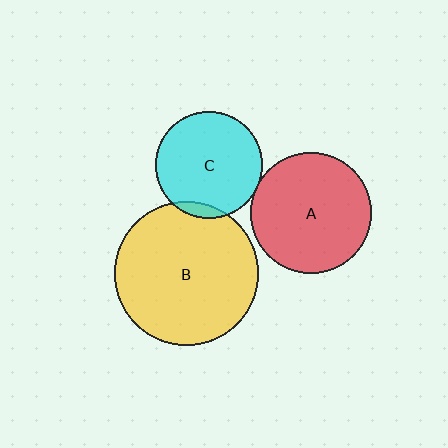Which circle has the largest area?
Circle B (yellow).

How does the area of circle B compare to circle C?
Approximately 1.8 times.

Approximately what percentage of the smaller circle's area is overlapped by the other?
Approximately 5%.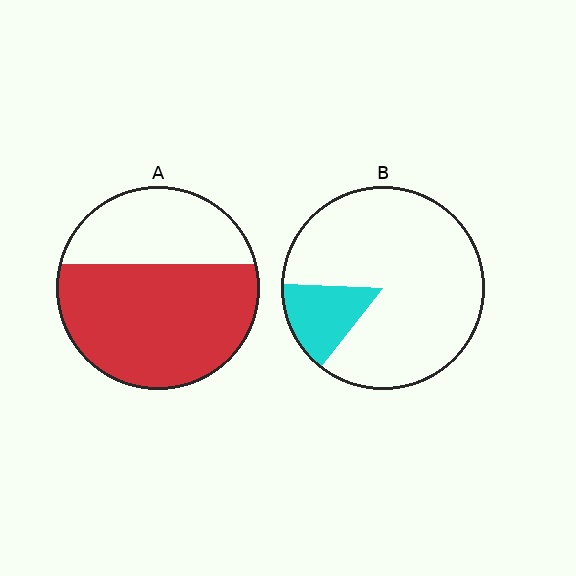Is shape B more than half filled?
No.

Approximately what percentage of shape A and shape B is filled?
A is approximately 65% and B is approximately 15%.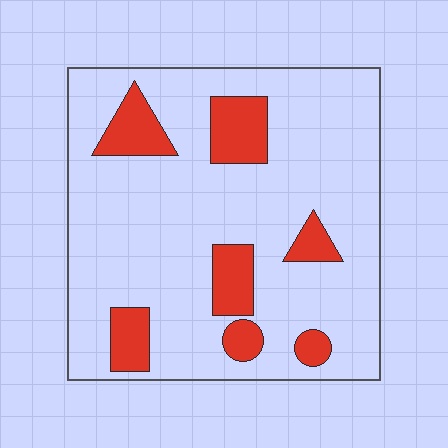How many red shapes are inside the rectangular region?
7.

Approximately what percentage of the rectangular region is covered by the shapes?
Approximately 15%.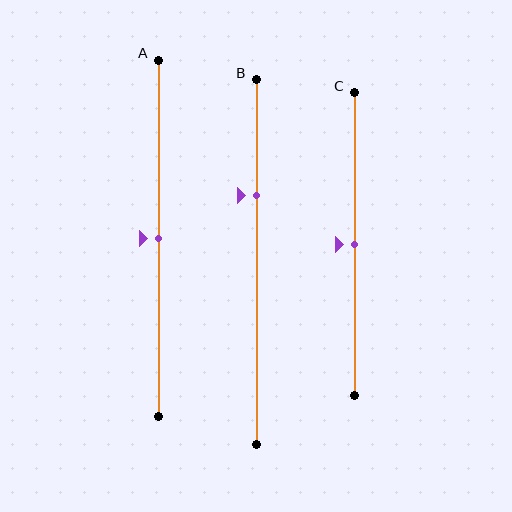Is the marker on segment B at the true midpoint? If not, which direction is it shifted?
No, the marker on segment B is shifted upward by about 18% of the segment length.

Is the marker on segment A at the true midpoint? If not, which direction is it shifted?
Yes, the marker on segment A is at the true midpoint.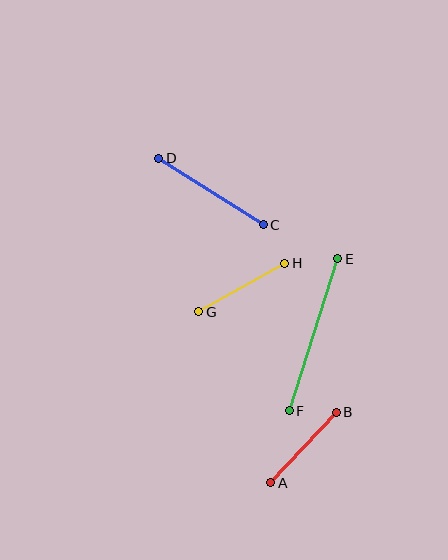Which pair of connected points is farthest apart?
Points E and F are farthest apart.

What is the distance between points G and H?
The distance is approximately 99 pixels.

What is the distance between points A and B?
The distance is approximately 96 pixels.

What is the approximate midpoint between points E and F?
The midpoint is at approximately (314, 335) pixels.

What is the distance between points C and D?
The distance is approximately 124 pixels.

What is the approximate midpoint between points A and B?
The midpoint is at approximately (303, 447) pixels.